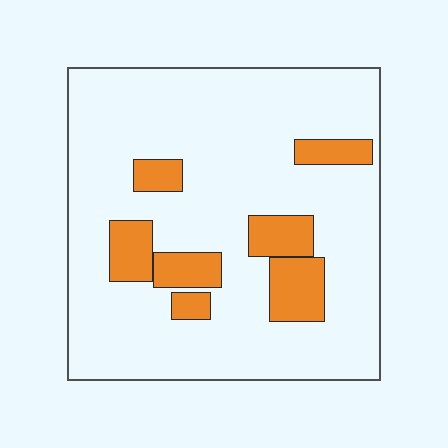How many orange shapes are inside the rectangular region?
7.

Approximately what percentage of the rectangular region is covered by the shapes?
Approximately 15%.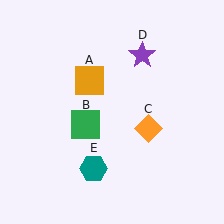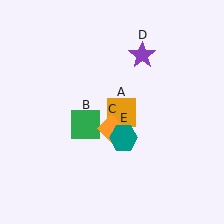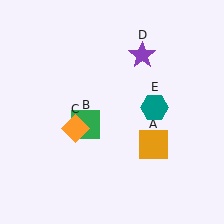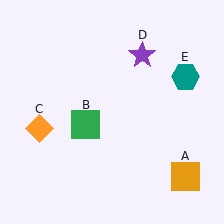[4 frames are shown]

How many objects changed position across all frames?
3 objects changed position: orange square (object A), orange diamond (object C), teal hexagon (object E).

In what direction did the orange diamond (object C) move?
The orange diamond (object C) moved left.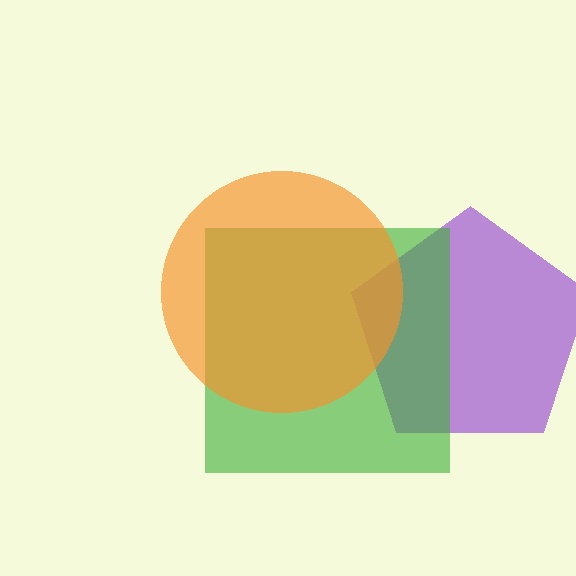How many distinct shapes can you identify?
There are 3 distinct shapes: a purple pentagon, a green square, an orange circle.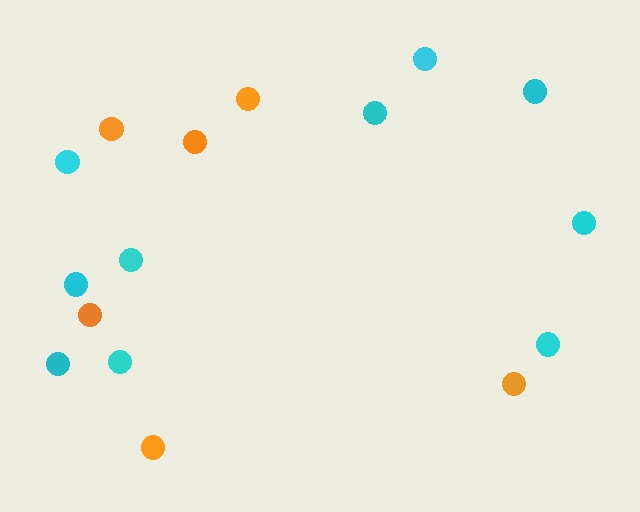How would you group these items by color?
There are 2 groups: one group of cyan circles (10) and one group of orange circles (6).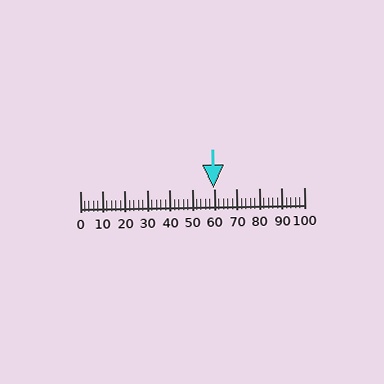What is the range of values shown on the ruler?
The ruler shows values from 0 to 100.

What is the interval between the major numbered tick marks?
The major tick marks are spaced 10 units apart.